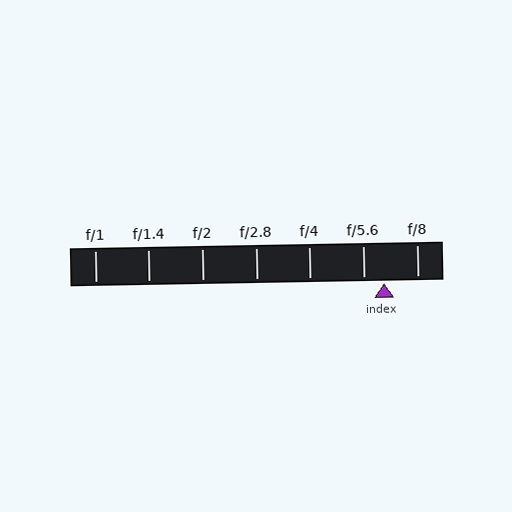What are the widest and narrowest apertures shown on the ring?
The widest aperture shown is f/1 and the narrowest is f/8.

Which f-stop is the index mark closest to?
The index mark is closest to f/5.6.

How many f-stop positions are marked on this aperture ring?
There are 7 f-stop positions marked.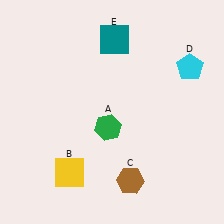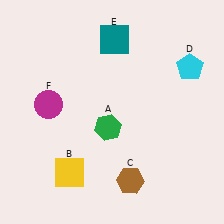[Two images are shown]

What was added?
A magenta circle (F) was added in Image 2.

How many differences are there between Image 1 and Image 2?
There is 1 difference between the two images.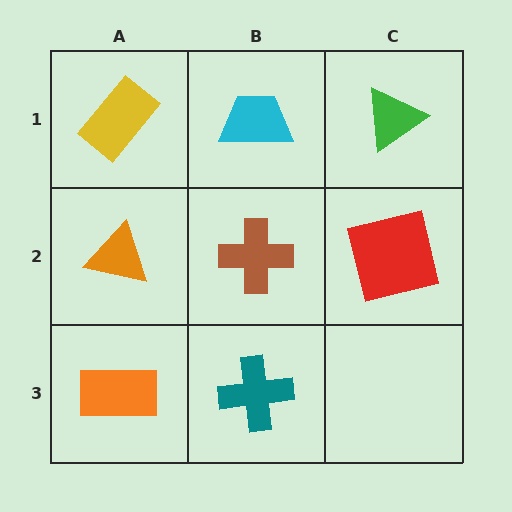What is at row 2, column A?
An orange triangle.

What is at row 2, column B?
A brown cross.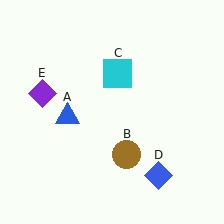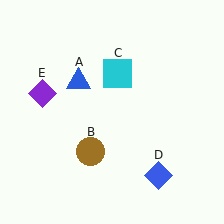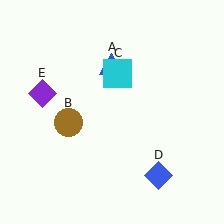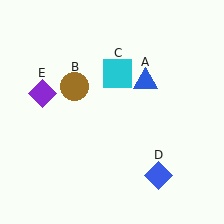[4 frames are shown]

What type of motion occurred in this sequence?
The blue triangle (object A), brown circle (object B) rotated clockwise around the center of the scene.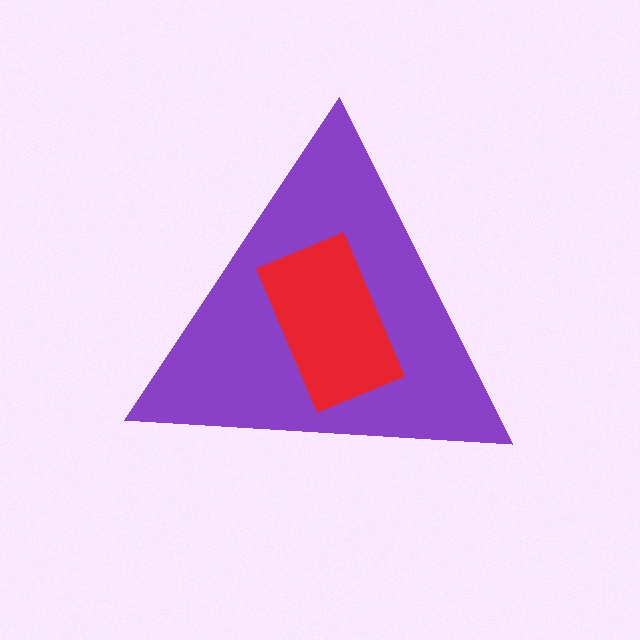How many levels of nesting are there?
2.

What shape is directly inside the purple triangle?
The red rectangle.